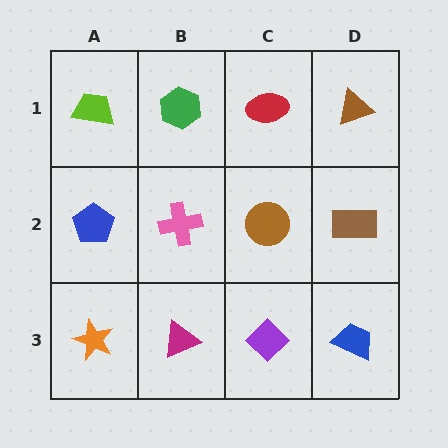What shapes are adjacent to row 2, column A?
A lime trapezoid (row 1, column A), an orange star (row 3, column A), a pink cross (row 2, column B).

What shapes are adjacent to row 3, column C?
A brown circle (row 2, column C), a magenta triangle (row 3, column B), a blue trapezoid (row 3, column D).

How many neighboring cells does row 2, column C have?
4.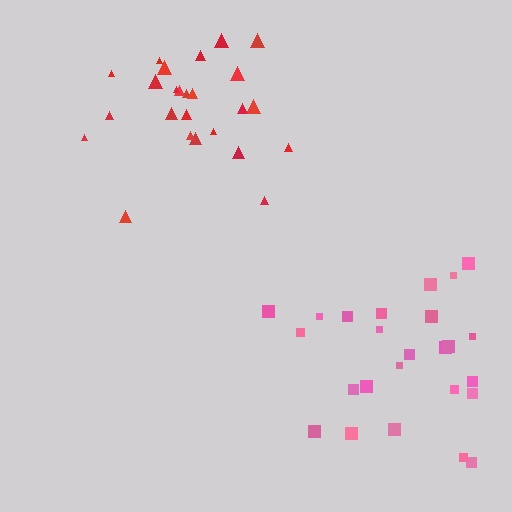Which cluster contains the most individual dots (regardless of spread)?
Pink (25).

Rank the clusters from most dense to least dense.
red, pink.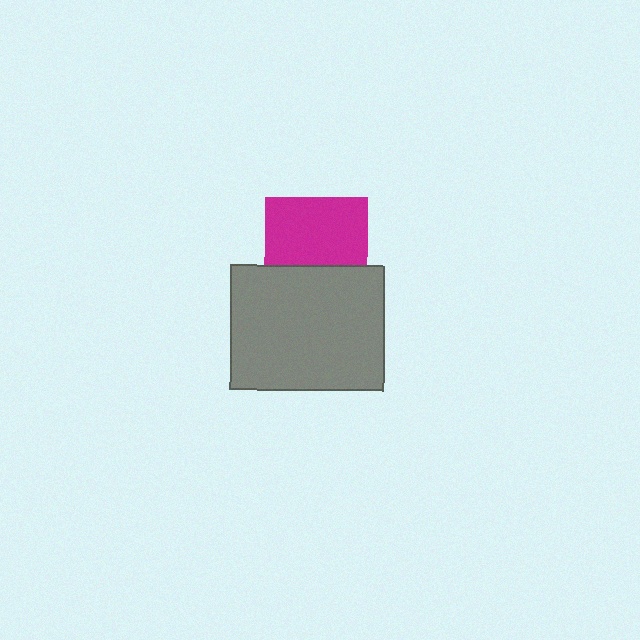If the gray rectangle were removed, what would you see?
You would see the complete magenta square.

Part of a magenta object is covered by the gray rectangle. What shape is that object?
It is a square.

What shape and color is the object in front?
The object in front is a gray rectangle.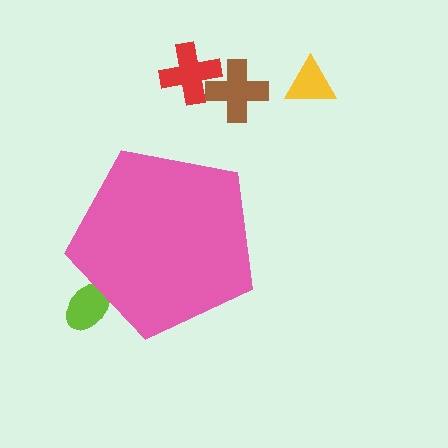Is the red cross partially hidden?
No, the red cross is fully visible.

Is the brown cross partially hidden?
No, the brown cross is fully visible.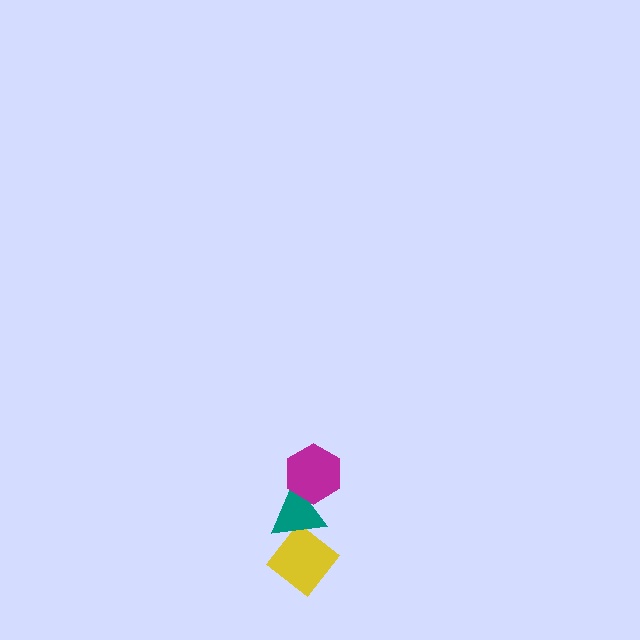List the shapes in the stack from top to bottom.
From top to bottom: the magenta hexagon, the teal triangle, the yellow diamond.